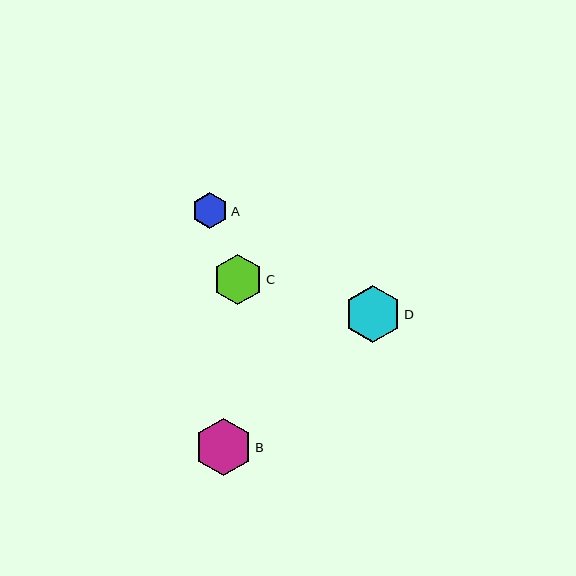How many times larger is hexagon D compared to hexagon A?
Hexagon D is approximately 1.6 times the size of hexagon A.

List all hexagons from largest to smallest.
From largest to smallest: B, D, C, A.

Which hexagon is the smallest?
Hexagon A is the smallest with a size of approximately 36 pixels.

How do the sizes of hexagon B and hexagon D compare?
Hexagon B and hexagon D are approximately the same size.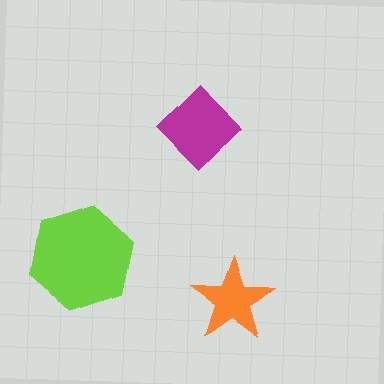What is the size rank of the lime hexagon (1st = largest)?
1st.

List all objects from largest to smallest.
The lime hexagon, the magenta diamond, the orange star.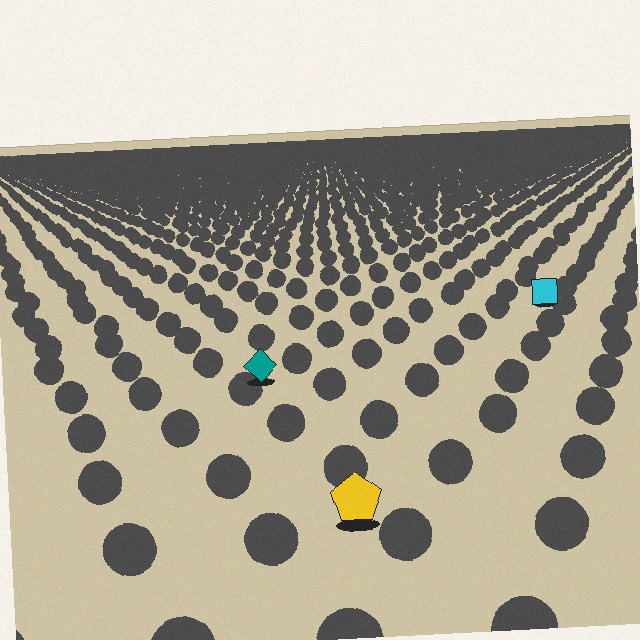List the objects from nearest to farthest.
From nearest to farthest: the yellow pentagon, the teal diamond, the cyan square.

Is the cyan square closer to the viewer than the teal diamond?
No. The teal diamond is closer — you can tell from the texture gradient: the ground texture is coarser near it.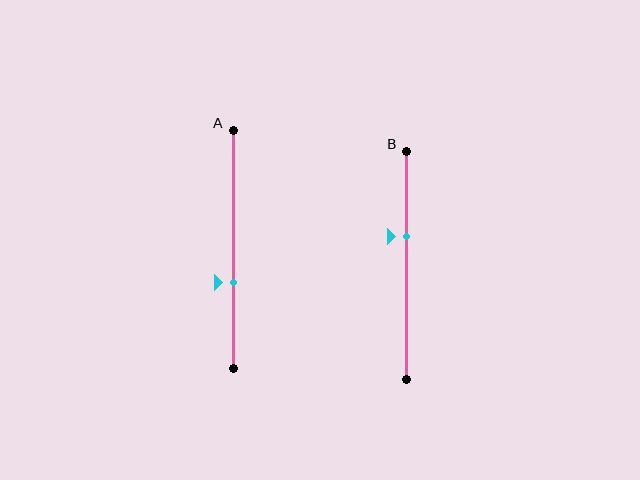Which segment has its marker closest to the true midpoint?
Segment B has its marker closest to the true midpoint.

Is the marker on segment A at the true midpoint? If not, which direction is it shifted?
No, the marker on segment A is shifted downward by about 14% of the segment length.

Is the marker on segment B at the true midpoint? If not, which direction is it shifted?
No, the marker on segment B is shifted upward by about 12% of the segment length.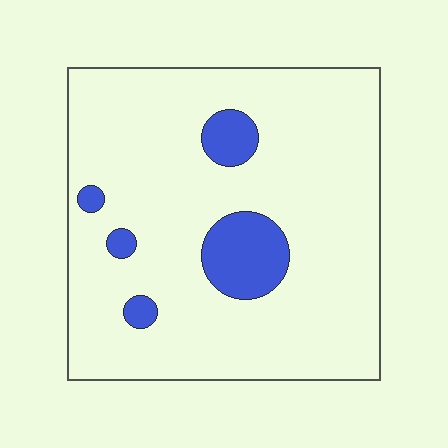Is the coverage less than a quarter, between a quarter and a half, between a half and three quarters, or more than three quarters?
Less than a quarter.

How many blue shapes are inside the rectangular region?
5.